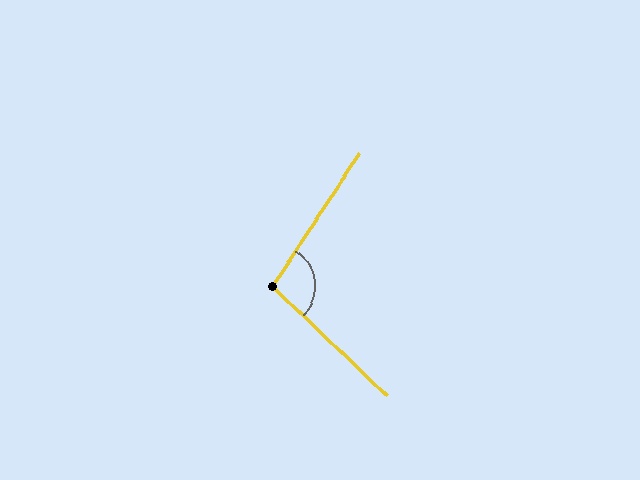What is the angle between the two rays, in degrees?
Approximately 101 degrees.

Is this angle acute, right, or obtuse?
It is obtuse.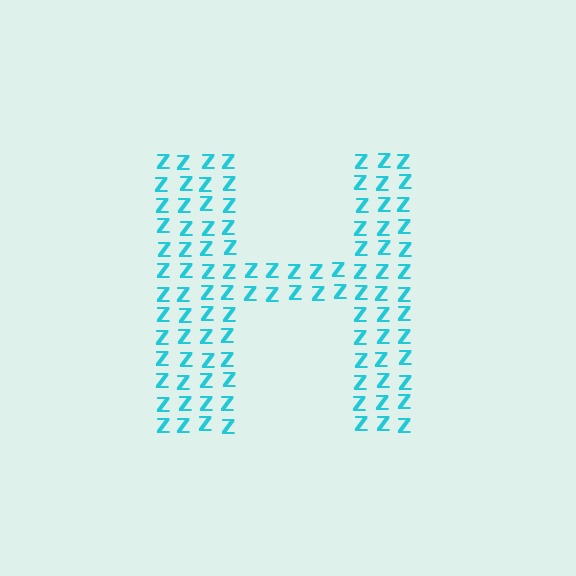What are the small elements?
The small elements are letter Z's.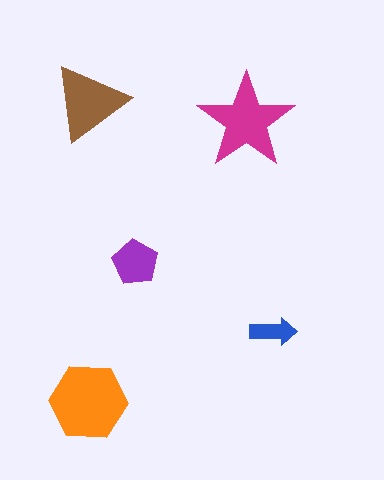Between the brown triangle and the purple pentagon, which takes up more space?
The brown triangle.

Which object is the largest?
The orange hexagon.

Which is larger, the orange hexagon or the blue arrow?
The orange hexagon.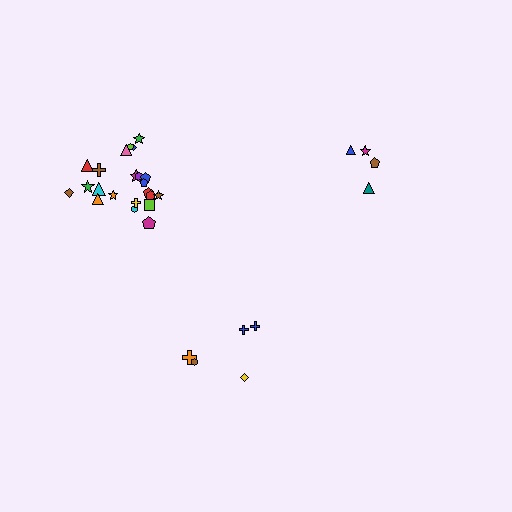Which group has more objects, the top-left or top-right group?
The top-left group.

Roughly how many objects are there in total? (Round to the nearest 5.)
Roughly 30 objects in total.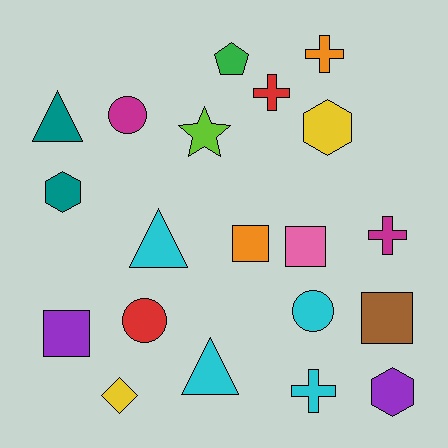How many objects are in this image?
There are 20 objects.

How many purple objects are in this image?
There are 2 purple objects.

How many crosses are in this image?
There are 4 crosses.